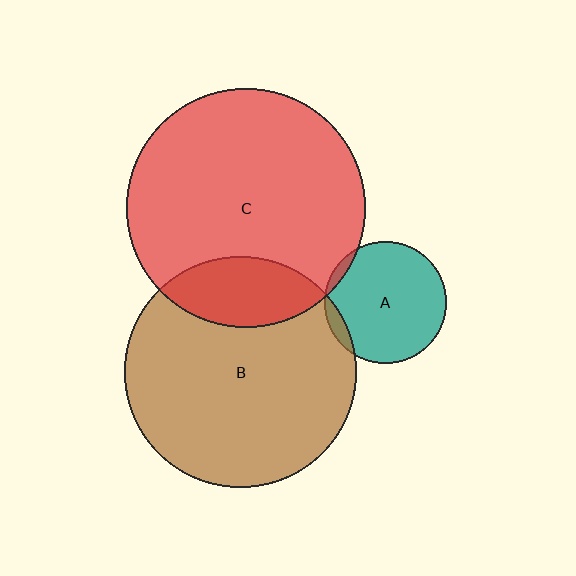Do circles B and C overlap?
Yes.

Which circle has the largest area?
Circle C (red).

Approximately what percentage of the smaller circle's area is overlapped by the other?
Approximately 20%.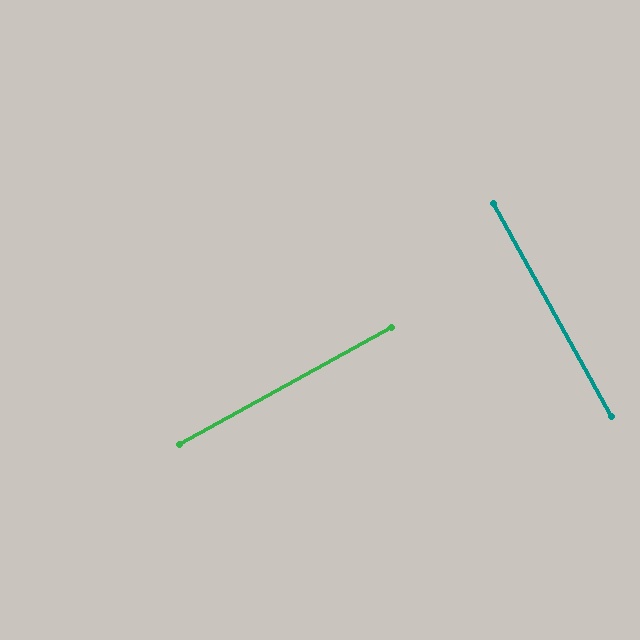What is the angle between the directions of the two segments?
Approximately 90 degrees.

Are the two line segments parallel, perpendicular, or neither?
Perpendicular — they meet at approximately 90°.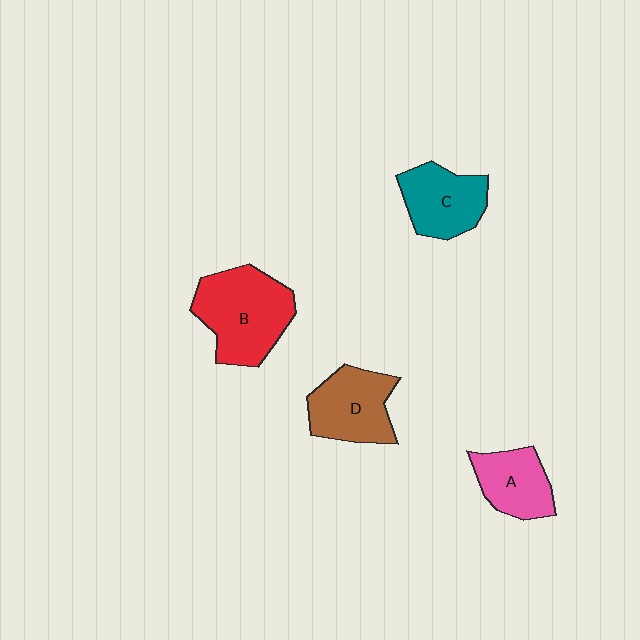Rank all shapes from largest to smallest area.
From largest to smallest: B (red), D (brown), C (teal), A (pink).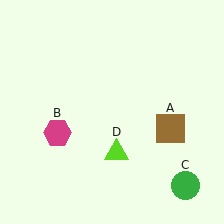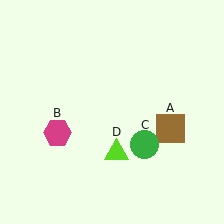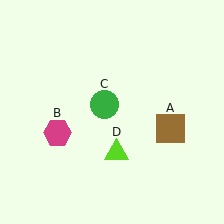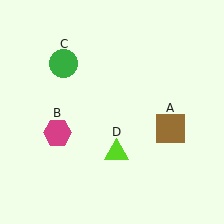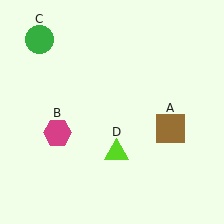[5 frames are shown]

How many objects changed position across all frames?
1 object changed position: green circle (object C).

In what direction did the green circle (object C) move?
The green circle (object C) moved up and to the left.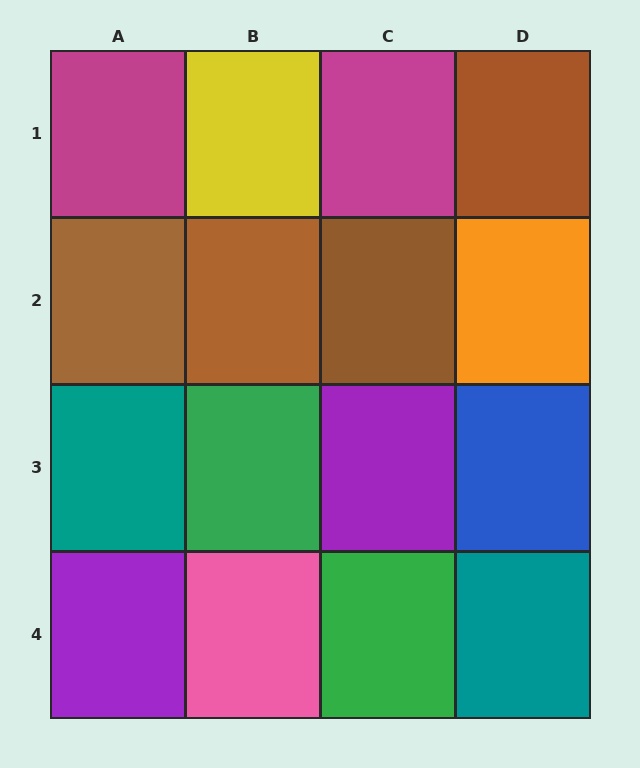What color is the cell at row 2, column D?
Orange.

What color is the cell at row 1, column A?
Magenta.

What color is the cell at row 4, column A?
Purple.